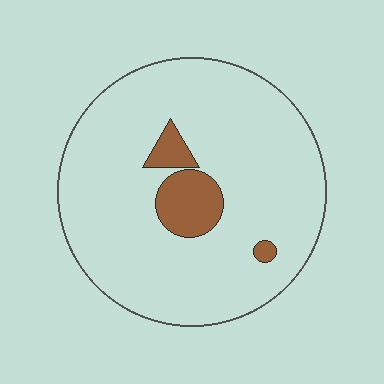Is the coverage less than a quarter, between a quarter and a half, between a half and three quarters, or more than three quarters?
Less than a quarter.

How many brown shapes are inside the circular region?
3.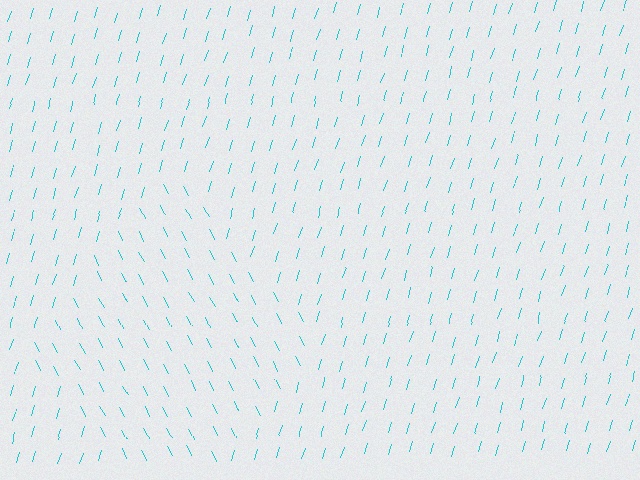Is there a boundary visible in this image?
Yes, there is a texture boundary formed by a change in line orientation.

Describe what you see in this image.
The image is filled with small cyan line segments. A diamond region in the image has lines oriented differently from the surrounding lines, creating a visible texture boundary.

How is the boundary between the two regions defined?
The boundary is defined purely by a change in line orientation (approximately 45 degrees difference). All lines are the same color and thickness.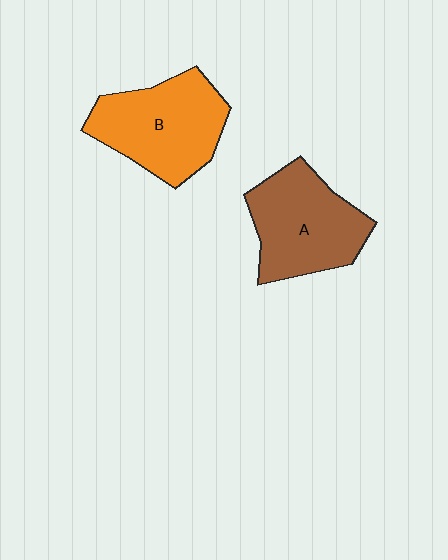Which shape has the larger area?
Shape B (orange).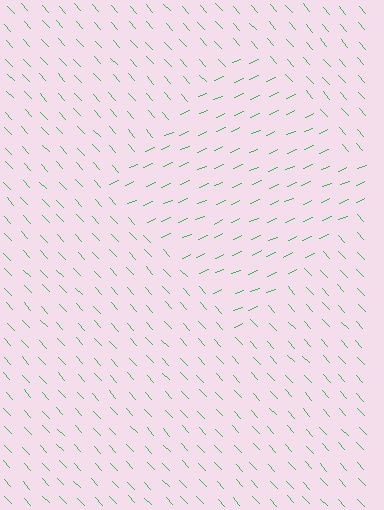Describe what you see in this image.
The image is filled with small green line segments. A diamond region in the image has lines oriented differently from the surrounding lines, creating a visible texture boundary.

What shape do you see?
I see a diamond.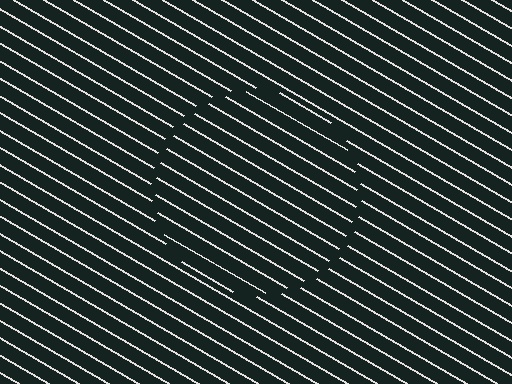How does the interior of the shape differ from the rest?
The interior of the shape contains the same grating, shifted by half a period — the contour is defined by the phase discontinuity where line-ends from the inner and outer gratings abut.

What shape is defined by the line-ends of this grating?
An illusory circle. The interior of the shape contains the same grating, shifted by half a period — the contour is defined by the phase discontinuity where line-ends from the inner and outer gratings abut.